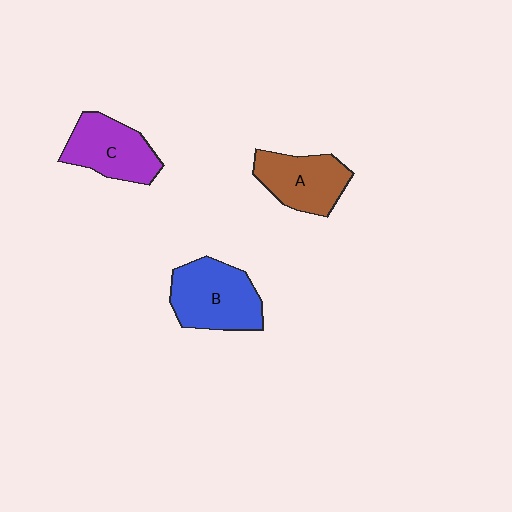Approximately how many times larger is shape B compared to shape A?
Approximately 1.2 times.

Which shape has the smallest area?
Shape A (brown).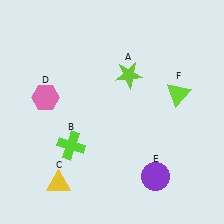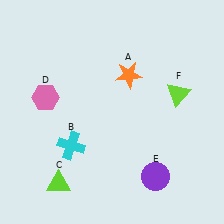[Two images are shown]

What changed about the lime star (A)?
In Image 1, A is lime. In Image 2, it changed to orange.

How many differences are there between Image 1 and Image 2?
There are 3 differences between the two images.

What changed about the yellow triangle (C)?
In Image 1, C is yellow. In Image 2, it changed to lime.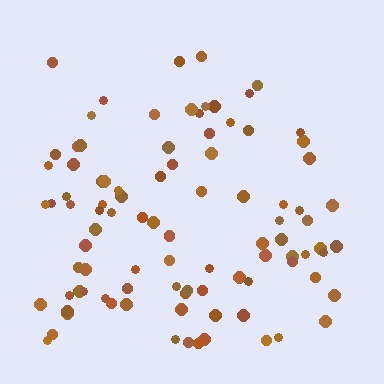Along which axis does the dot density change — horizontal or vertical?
Vertical.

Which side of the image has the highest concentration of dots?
The bottom.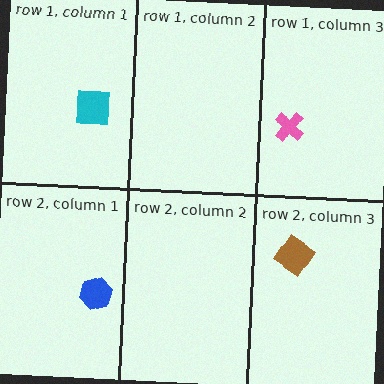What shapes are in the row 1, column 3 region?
The pink cross.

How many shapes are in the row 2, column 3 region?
1.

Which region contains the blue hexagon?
The row 2, column 1 region.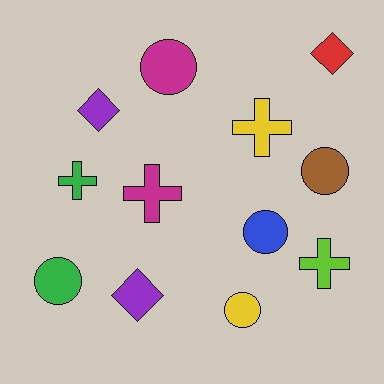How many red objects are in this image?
There is 1 red object.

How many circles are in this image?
There are 5 circles.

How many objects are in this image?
There are 12 objects.